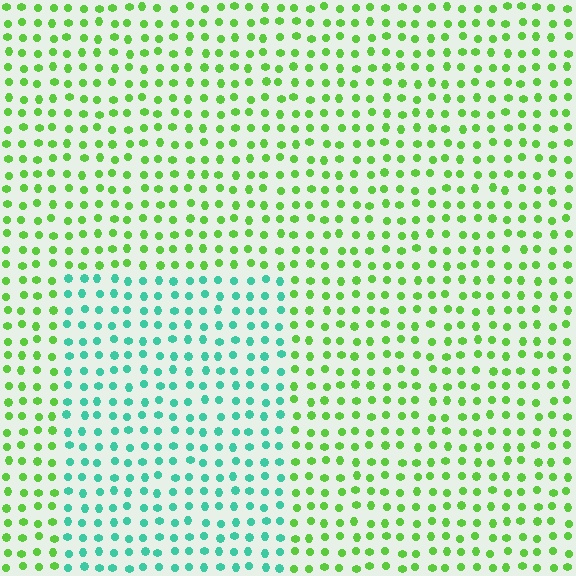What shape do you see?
I see a rectangle.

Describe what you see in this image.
The image is filled with small lime elements in a uniform arrangement. A rectangle-shaped region is visible where the elements are tinted to a slightly different hue, forming a subtle color boundary.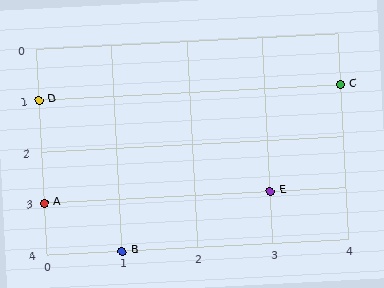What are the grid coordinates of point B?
Point B is at grid coordinates (1, 4).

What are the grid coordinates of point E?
Point E is at grid coordinates (3, 3).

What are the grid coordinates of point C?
Point C is at grid coordinates (4, 1).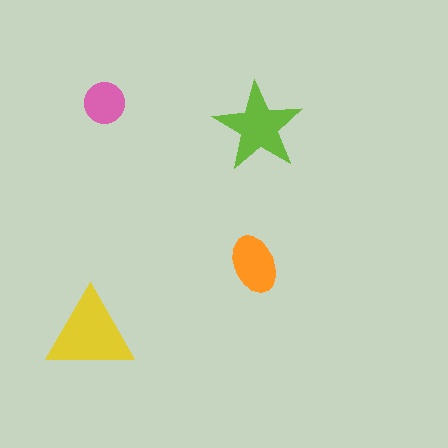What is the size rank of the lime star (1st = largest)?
2nd.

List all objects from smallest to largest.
The pink circle, the orange ellipse, the lime star, the yellow triangle.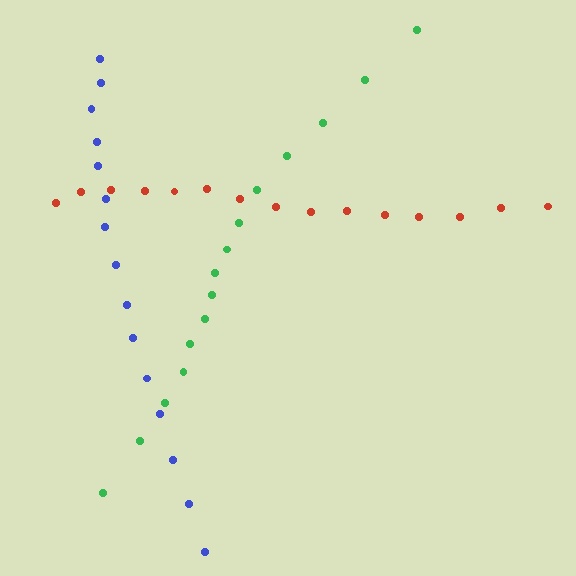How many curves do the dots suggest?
There are 3 distinct paths.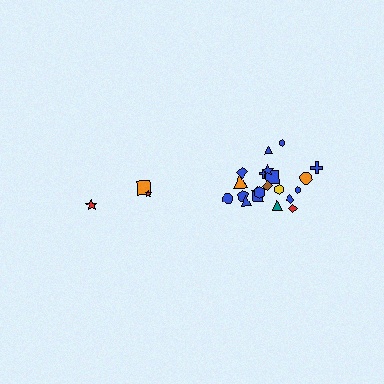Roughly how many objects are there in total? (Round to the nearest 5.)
Roughly 25 objects in total.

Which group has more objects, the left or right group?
The right group.